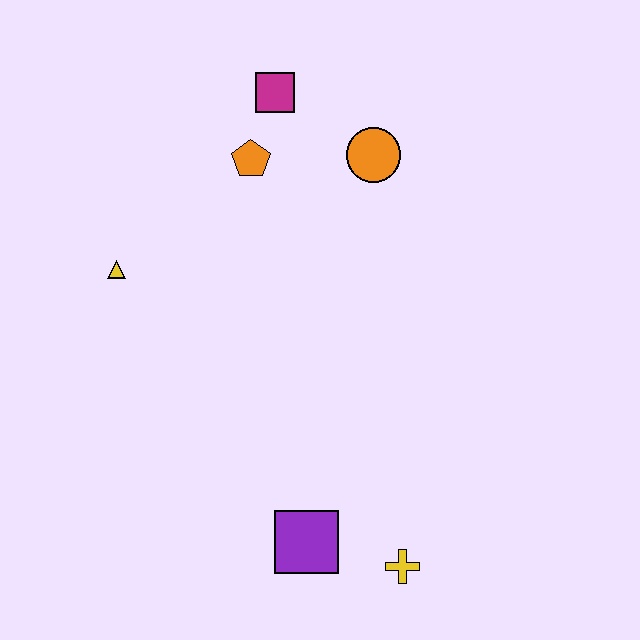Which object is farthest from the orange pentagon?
The yellow cross is farthest from the orange pentagon.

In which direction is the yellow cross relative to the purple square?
The yellow cross is to the right of the purple square.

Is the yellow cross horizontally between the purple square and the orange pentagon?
No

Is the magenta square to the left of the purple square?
Yes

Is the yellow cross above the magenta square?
No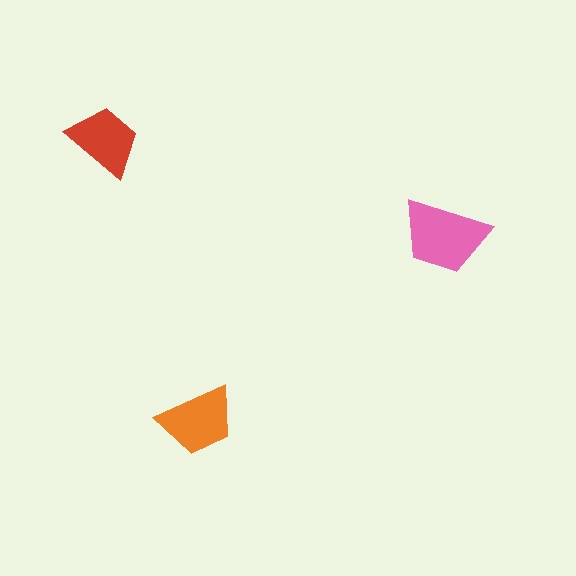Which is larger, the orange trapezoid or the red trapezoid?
The orange one.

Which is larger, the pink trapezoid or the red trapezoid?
The pink one.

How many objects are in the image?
There are 3 objects in the image.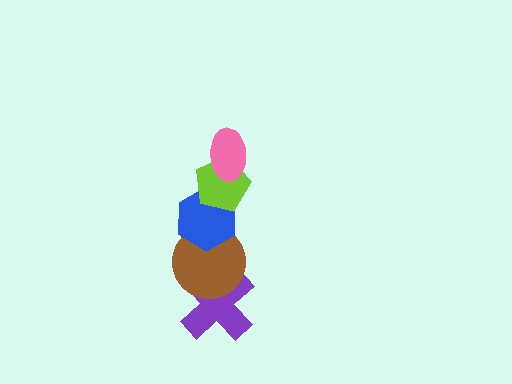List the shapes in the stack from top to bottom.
From top to bottom: the pink ellipse, the lime pentagon, the blue hexagon, the brown circle, the purple cross.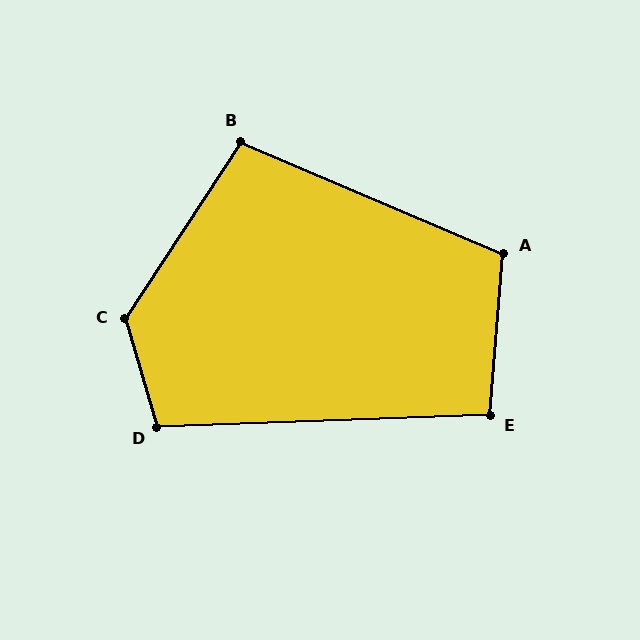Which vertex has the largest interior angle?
C, at approximately 130 degrees.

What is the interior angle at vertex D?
Approximately 104 degrees (obtuse).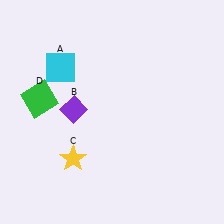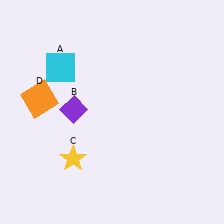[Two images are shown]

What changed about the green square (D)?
In Image 1, D is green. In Image 2, it changed to orange.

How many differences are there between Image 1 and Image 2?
There is 1 difference between the two images.